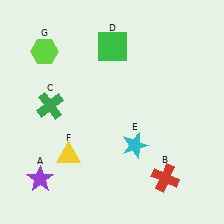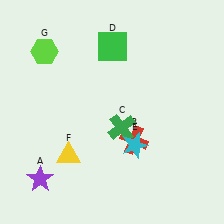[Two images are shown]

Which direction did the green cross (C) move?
The green cross (C) moved right.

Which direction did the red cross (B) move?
The red cross (B) moved up.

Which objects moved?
The objects that moved are: the red cross (B), the green cross (C).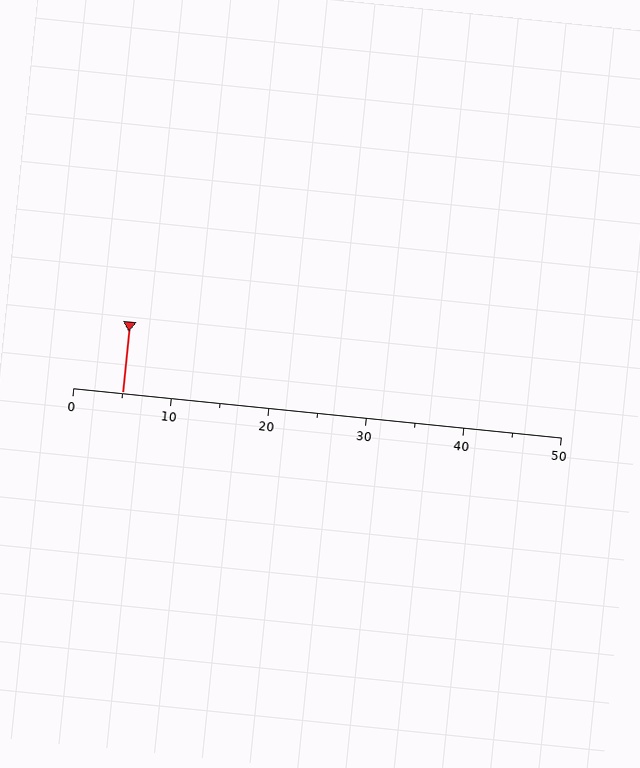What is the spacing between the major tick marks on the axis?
The major ticks are spaced 10 apart.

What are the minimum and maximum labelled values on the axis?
The axis runs from 0 to 50.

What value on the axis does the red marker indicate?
The marker indicates approximately 5.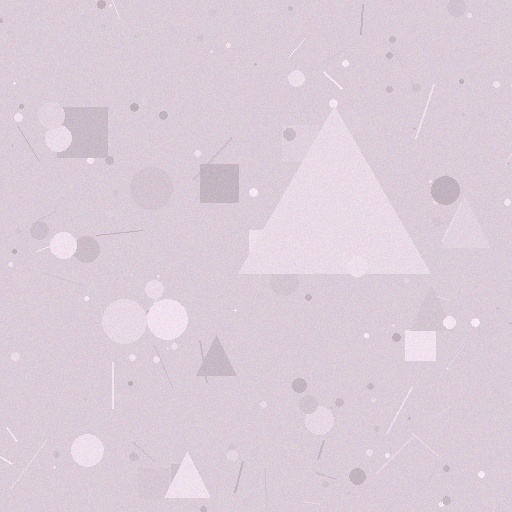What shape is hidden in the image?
A triangle is hidden in the image.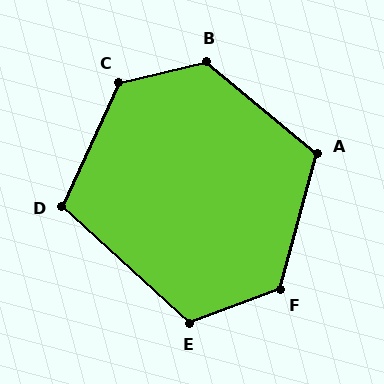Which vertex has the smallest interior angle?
D, at approximately 108 degrees.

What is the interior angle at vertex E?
Approximately 117 degrees (obtuse).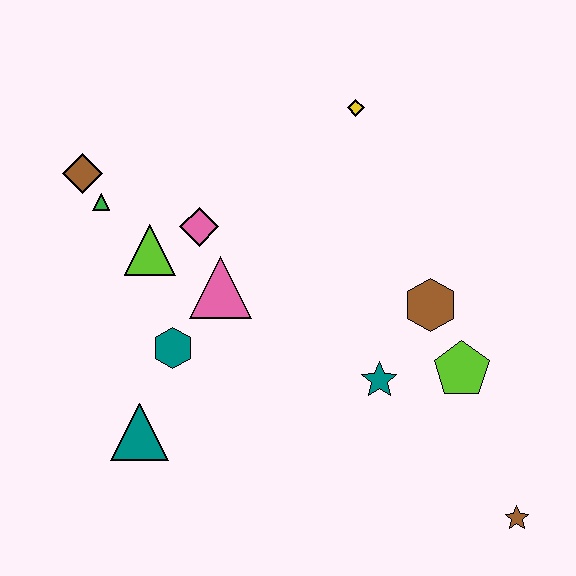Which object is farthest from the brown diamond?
The brown star is farthest from the brown diamond.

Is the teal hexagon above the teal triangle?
Yes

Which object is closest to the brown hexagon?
The lime pentagon is closest to the brown hexagon.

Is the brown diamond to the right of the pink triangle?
No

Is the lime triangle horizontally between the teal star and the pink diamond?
No